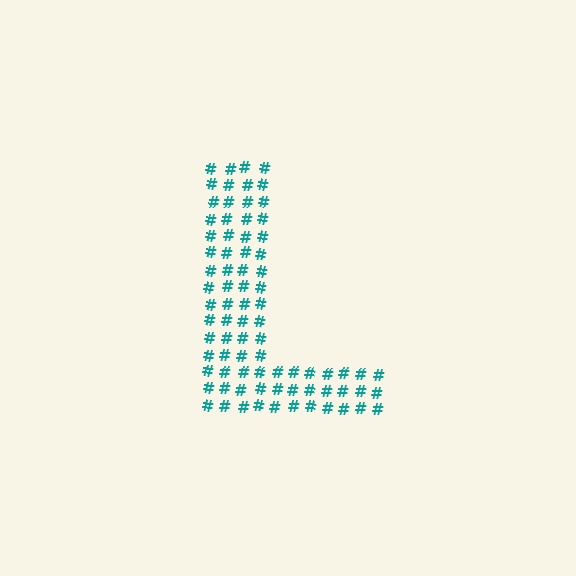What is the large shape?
The large shape is the letter L.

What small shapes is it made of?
It is made of small hash symbols.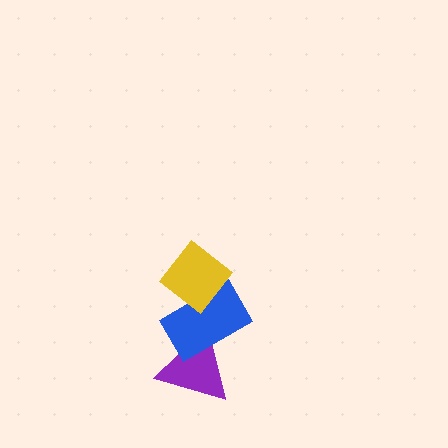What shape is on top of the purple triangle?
The blue rectangle is on top of the purple triangle.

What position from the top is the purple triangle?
The purple triangle is 3rd from the top.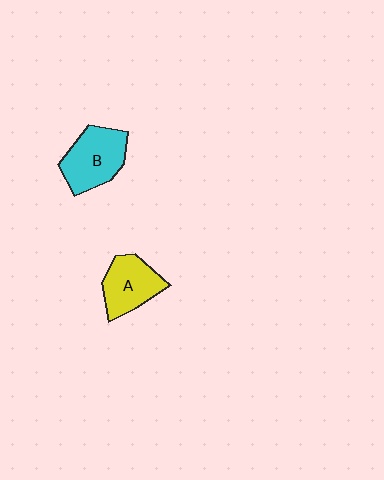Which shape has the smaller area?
Shape A (yellow).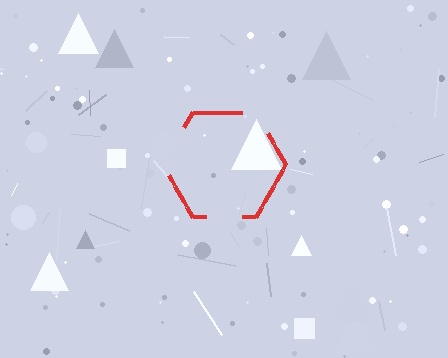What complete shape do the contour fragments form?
The contour fragments form a hexagon.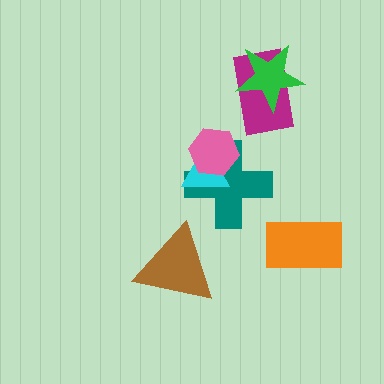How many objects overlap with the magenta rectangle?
1 object overlaps with the magenta rectangle.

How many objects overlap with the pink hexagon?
2 objects overlap with the pink hexagon.